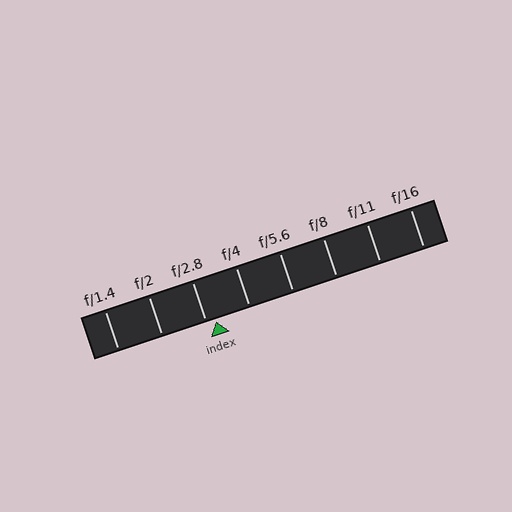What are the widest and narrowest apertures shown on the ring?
The widest aperture shown is f/1.4 and the narrowest is f/16.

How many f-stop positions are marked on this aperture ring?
There are 8 f-stop positions marked.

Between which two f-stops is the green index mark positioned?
The index mark is between f/2.8 and f/4.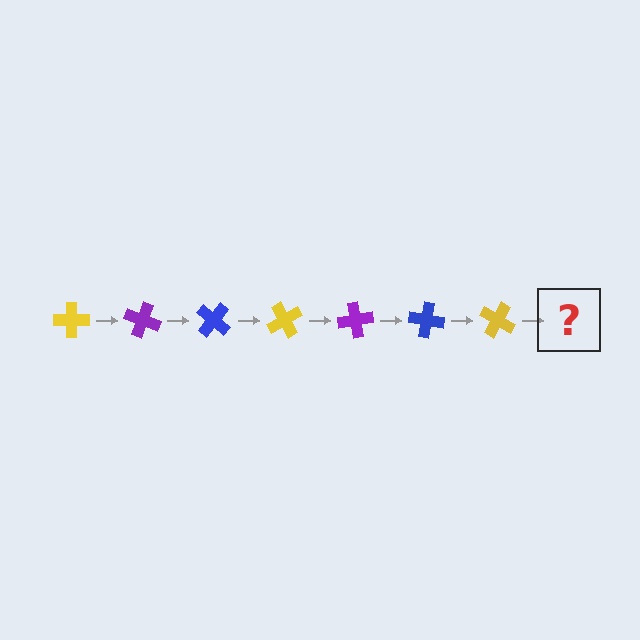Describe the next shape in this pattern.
It should be a purple cross, rotated 140 degrees from the start.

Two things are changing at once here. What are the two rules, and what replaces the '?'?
The two rules are that it rotates 20 degrees each step and the color cycles through yellow, purple, and blue. The '?' should be a purple cross, rotated 140 degrees from the start.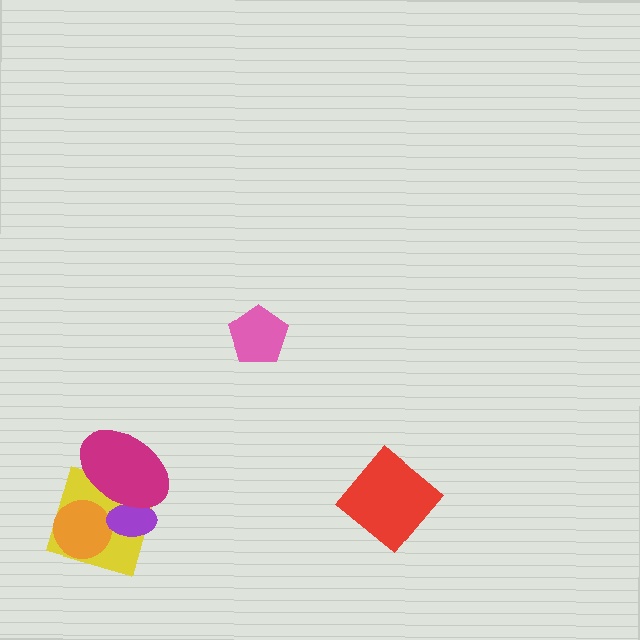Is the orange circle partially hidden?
No, no other shape covers it.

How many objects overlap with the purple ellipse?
2 objects overlap with the purple ellipse.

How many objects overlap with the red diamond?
0 objects overlap with the red diamond.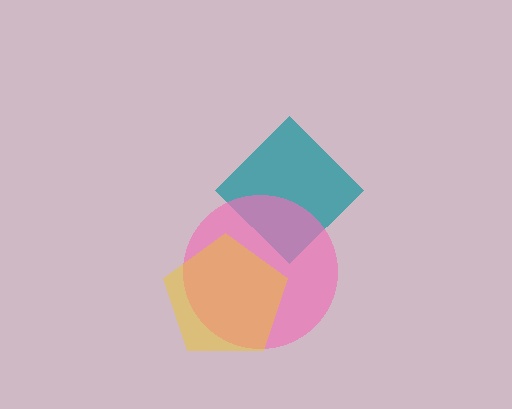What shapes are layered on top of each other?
The layered shapes are: a teal diamond, a pink circle, a yellow pentagon.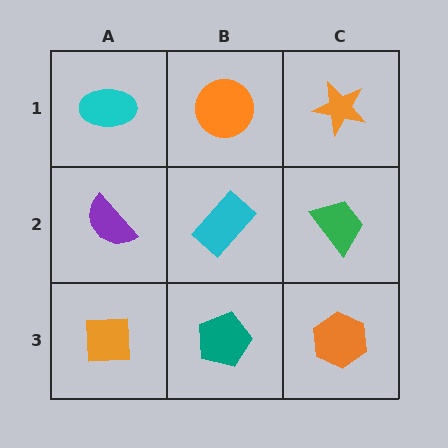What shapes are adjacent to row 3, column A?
A purple semicircle (row 2, column A), a teal pentagon (row 3, column B).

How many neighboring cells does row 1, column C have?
2.